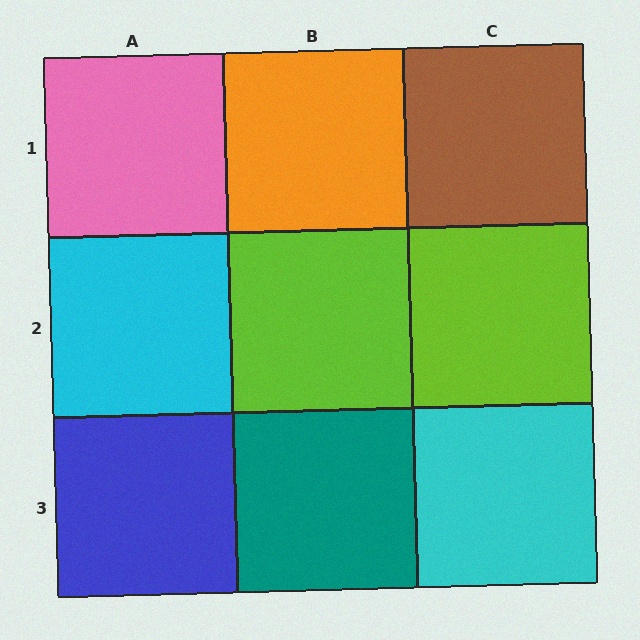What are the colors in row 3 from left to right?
Blue, teal, cyan.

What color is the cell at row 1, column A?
Pink.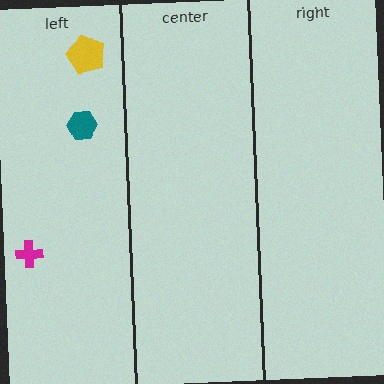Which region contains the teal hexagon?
The left region.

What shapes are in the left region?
The yellow pentagon, the magenta cross, the teal hexagon.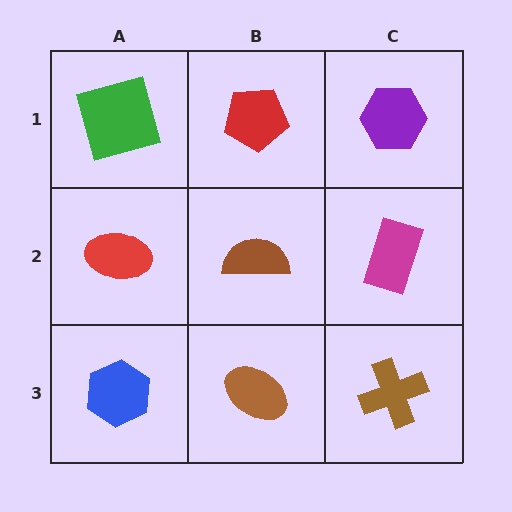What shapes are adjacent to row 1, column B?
A brown semicircle (row 2, column B), a green square (row 1, column A), a purple hexagon (row 1, column C).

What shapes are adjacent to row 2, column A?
A green square (row 1, column A), a blue hexagon (row 3, column A), a brown semicircle (row 2, column B).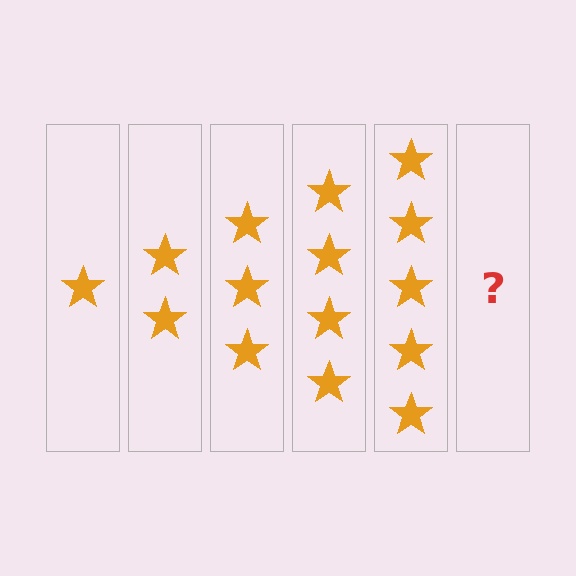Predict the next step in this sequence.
The next step is 6 stars.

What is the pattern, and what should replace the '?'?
The pattern is that each step adds one more star. The '?' should be 6 stars.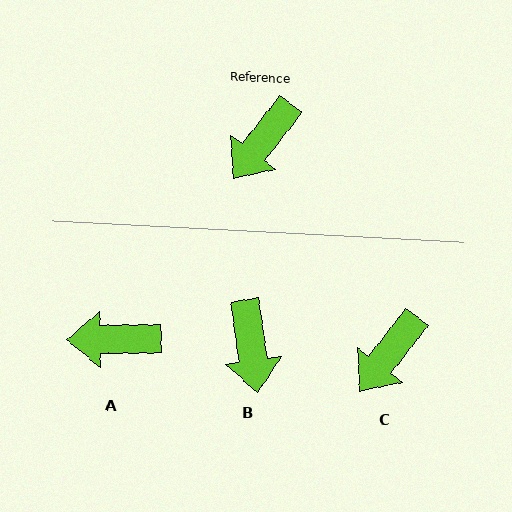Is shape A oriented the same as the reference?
No, it is off by about 51 degrees.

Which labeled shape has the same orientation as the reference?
C.